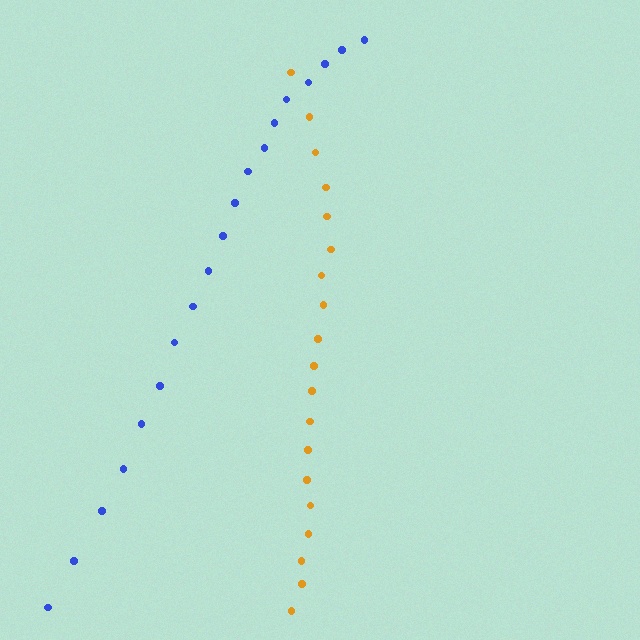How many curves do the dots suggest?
There are 2 distinct paths.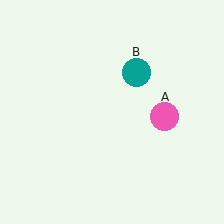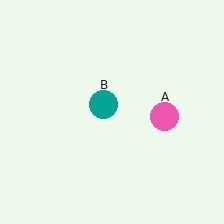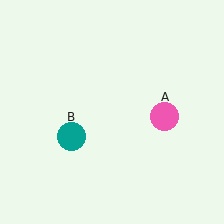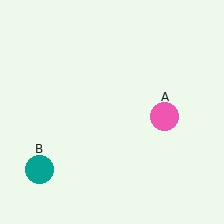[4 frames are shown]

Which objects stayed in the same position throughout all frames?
Pink circle (object A) remained stationary.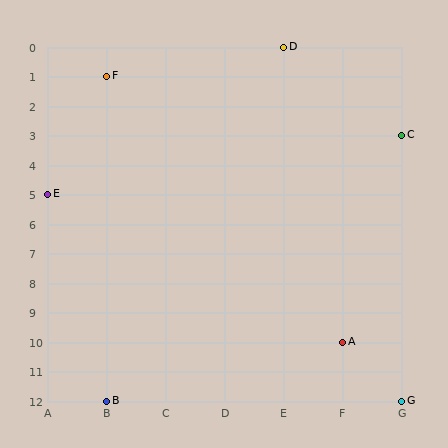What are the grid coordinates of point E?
Point E is at grid coordinates (A, 5).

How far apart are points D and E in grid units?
Points D and E are 4 columns and 5 rows apart (about 6.4 grid units diagonally).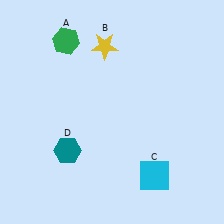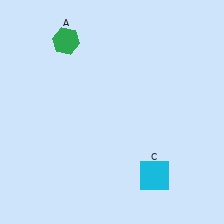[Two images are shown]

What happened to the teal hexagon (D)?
The teal hexagon (D) was removed in Image 2. It was in the bottom-left area of Image 1.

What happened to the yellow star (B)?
The yellow star (B) was removed in Image 2. It was in the top-left area of Image 1.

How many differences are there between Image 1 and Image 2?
There are 2 differences between the two images.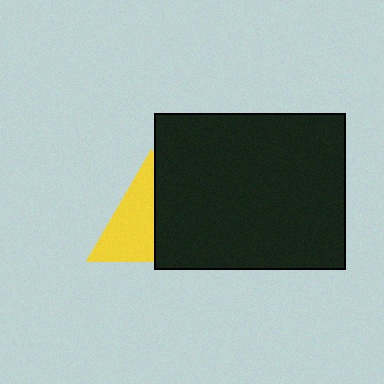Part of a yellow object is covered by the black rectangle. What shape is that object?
It is a triangle.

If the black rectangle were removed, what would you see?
You would see the complete yellow triangle.